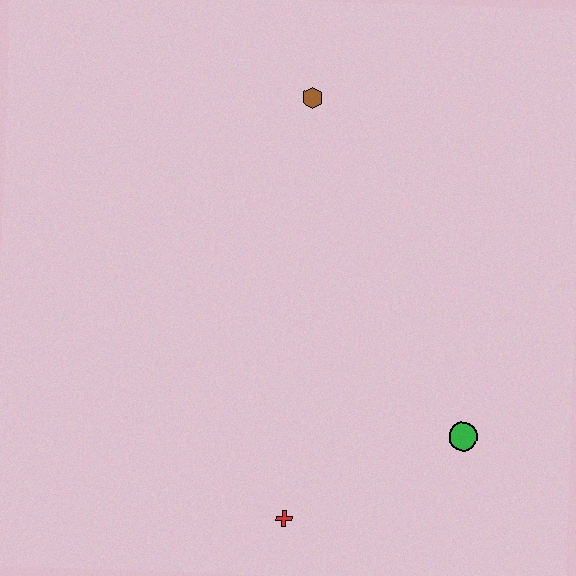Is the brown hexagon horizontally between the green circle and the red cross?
Yes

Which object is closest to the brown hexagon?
The green circle is closest to the brown hexagon.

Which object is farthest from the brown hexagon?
The red cross is farthest from the brown hexagon.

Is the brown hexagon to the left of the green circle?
Yes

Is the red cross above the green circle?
No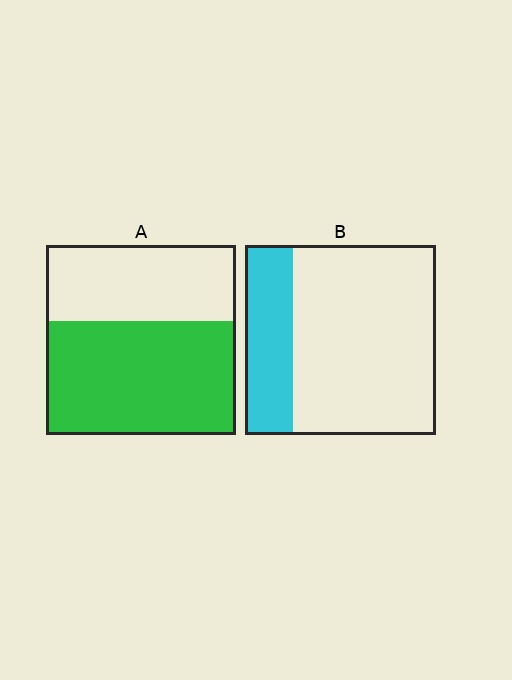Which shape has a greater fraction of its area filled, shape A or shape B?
Shape A.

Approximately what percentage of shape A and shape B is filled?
A is approximately 60% and B is approximately 25%.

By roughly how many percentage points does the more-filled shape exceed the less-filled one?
By roughly 35 percentage points (A over B).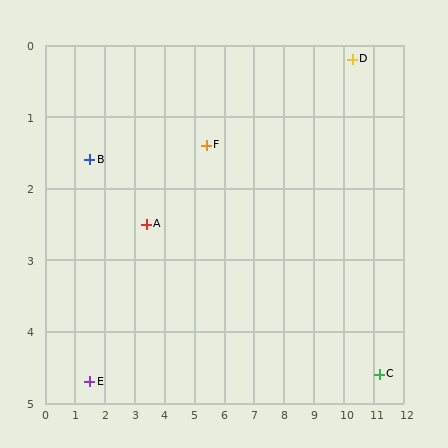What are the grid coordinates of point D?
Point D is at approximately (10.3, 0.2).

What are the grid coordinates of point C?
Point C is at approximately (11.2, 4.6).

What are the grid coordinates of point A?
Point A is at approximately (3.4, 2.5).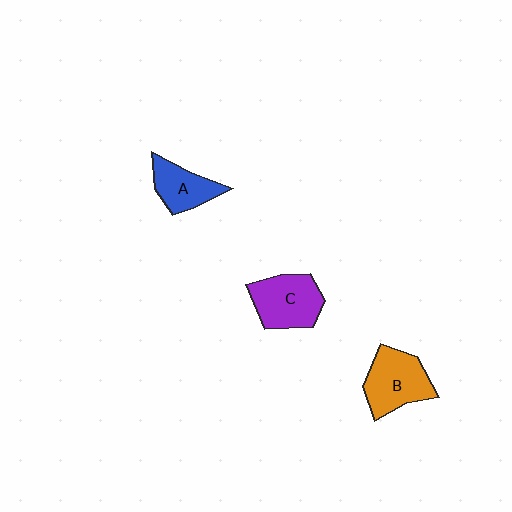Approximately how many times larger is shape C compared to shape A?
Approximately 1.4 times.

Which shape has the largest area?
Shape B (orange).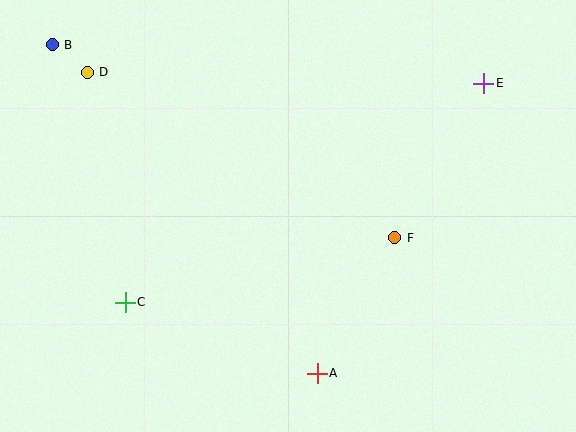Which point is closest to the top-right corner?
Point E is closest to the top-right corner.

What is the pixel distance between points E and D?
The distance between E and D is 397 pixels.